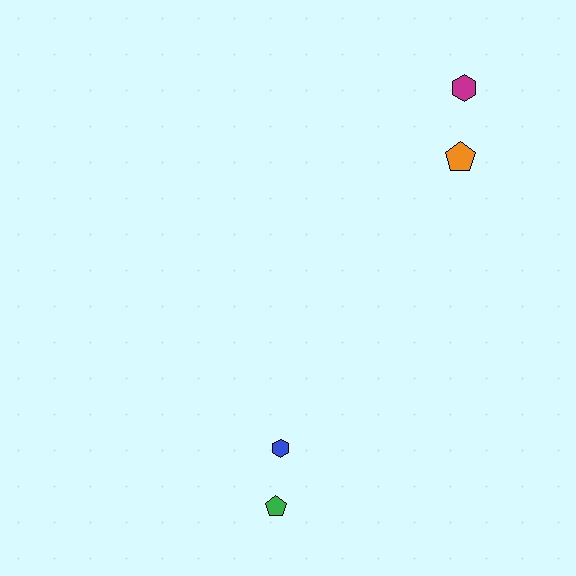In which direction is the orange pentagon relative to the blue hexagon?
The orange pentagon is above the blue hexagon.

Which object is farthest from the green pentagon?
The magenta hexagon is farthest from the green pentagon.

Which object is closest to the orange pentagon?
The magenta hexagon is closest to the orange pentagon.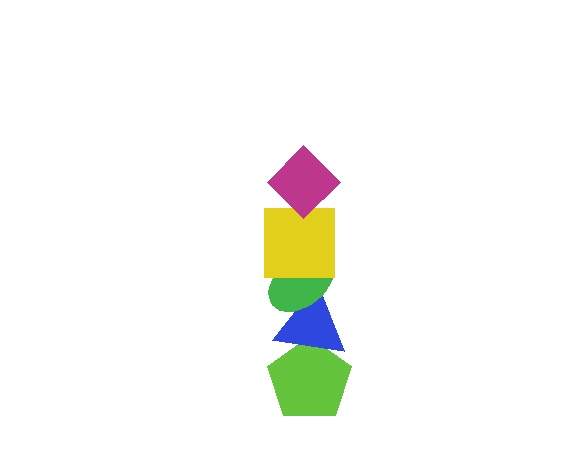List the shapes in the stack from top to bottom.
From top to bottom: the magenta diamond, the yellow square, the green ellipse, the blue triangle, the lime pentagon.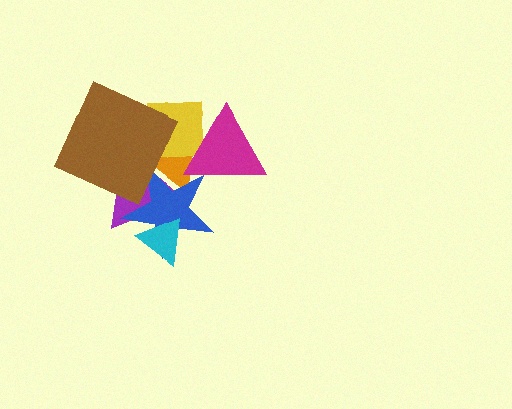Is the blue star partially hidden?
Yes, it is partially covered by another shape.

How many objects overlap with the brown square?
4 objects overlap with the brown square.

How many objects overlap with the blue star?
5 objects overlap with the blue star.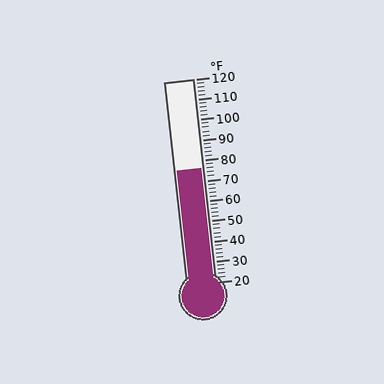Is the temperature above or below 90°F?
The temperature is below 90°F.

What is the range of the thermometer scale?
The thermometer scale ranges from 20°F to 120°F.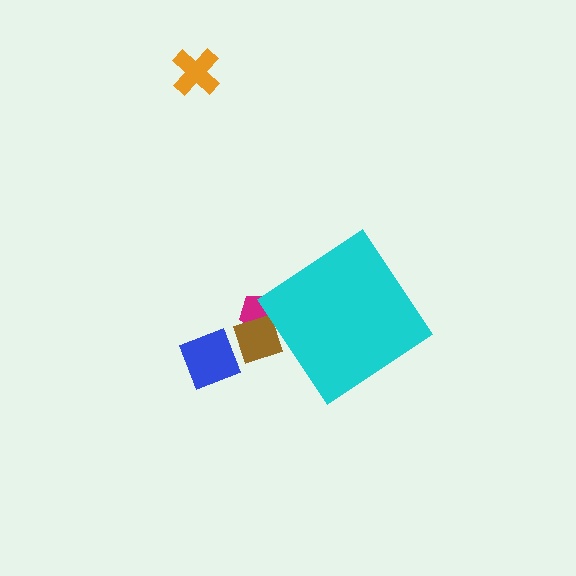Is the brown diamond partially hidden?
Yes, the brown diamond is partially hidden behind the cyan diamond.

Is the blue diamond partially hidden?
No, the blue diamond is fully visible.